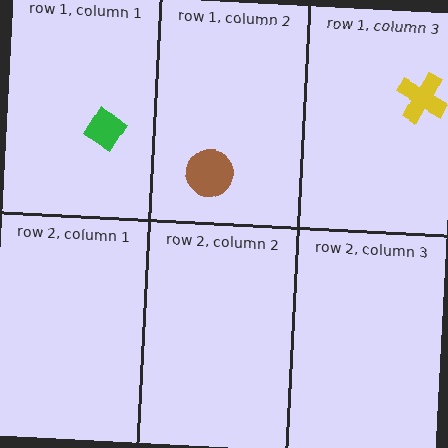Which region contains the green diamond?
The row 1, column 1 region.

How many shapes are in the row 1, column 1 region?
1.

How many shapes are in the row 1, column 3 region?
1.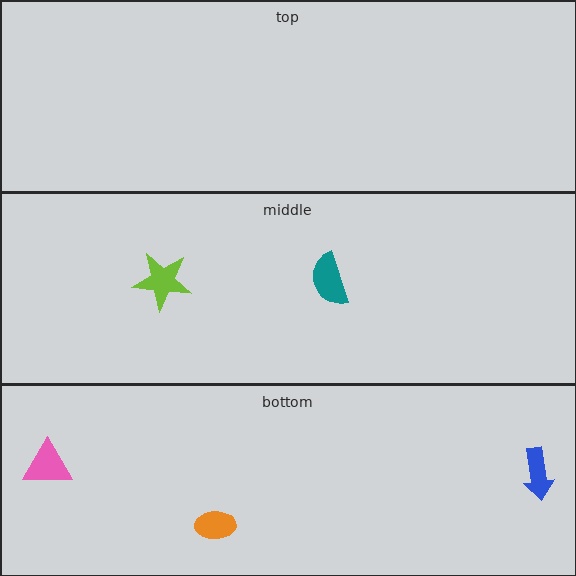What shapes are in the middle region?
The teal semicircle, the lime star.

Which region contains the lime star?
The middle region.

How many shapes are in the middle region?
2.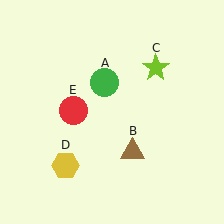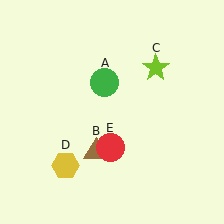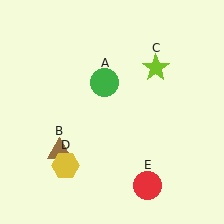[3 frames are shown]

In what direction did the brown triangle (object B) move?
The brown triangle (object B) moved left.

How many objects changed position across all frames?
2 objects changed position: brown triangle (object B), red circle (object E).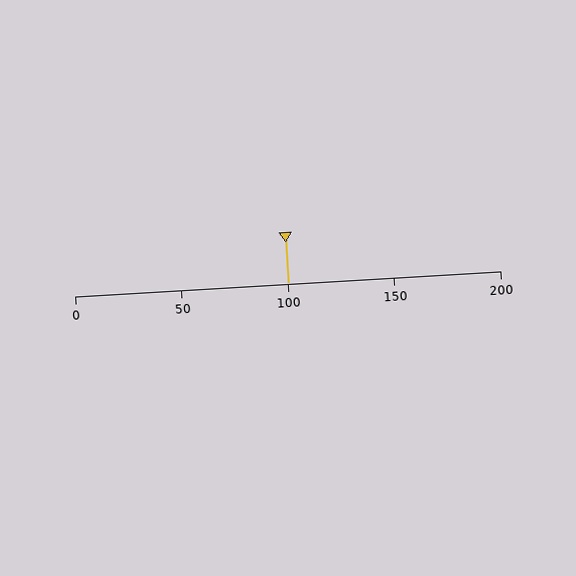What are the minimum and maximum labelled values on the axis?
The axis runs from 0 to 200.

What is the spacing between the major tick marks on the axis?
The major ticks are spaced 50 apart.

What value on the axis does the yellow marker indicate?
The marker indicates approximately 100.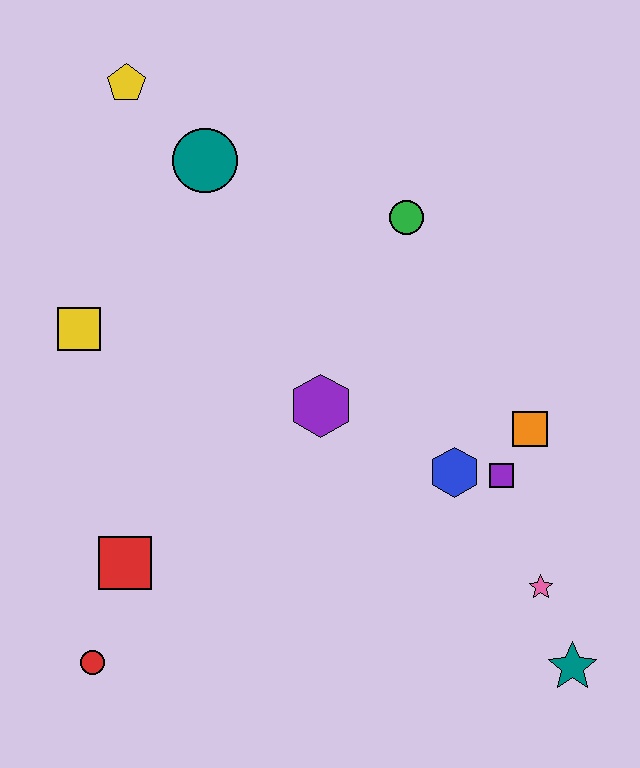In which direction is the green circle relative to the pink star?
The green circle is above the pink star.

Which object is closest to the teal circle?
The yellow pentagon is closest to the teal circle.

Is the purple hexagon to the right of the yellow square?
Yes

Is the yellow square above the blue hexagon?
Yes